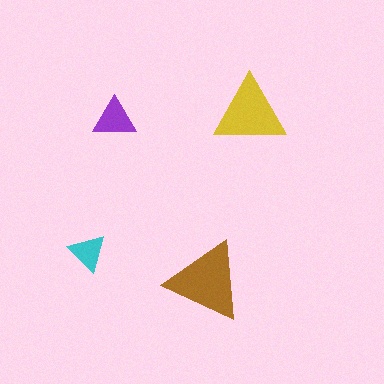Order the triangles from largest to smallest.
the brown one, the yellow one, the purple one, the cyan one.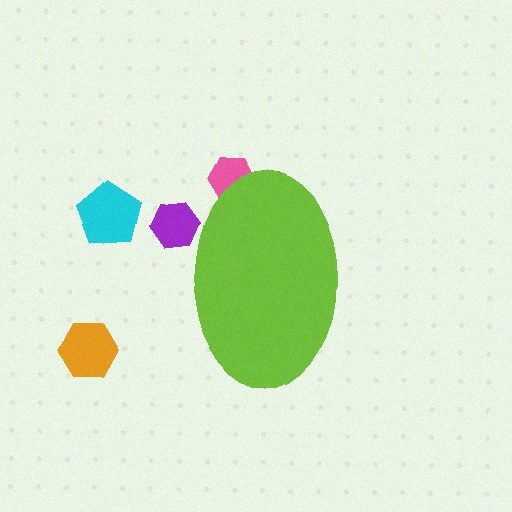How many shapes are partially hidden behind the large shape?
2 shapes are partially hidden.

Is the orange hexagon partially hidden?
No, the orange hexagon is fully visible.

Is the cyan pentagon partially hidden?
No, the cyan pentagon is fully visible.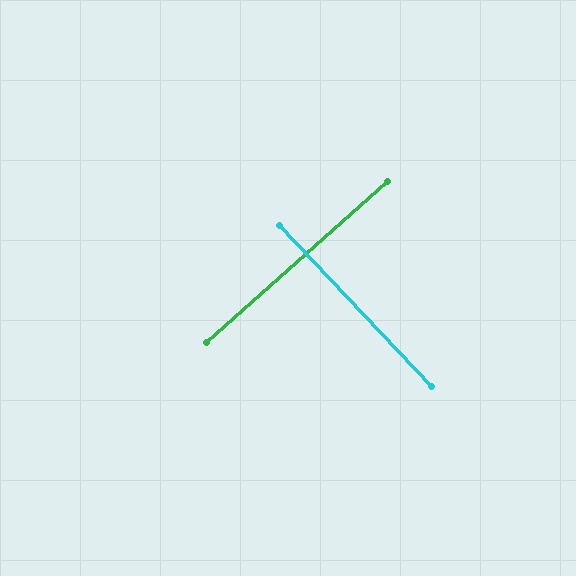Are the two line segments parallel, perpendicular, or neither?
Perpendicular — they meet at approximately 88°.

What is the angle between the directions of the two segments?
Approximately 88 degrees.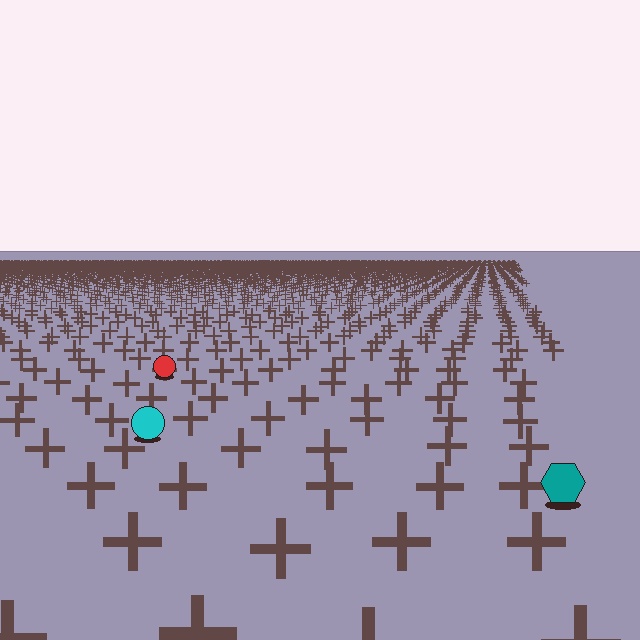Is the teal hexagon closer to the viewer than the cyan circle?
Yes. The teal hexagon is closer — you can tell from the texture gradient: the ground texture is coarser near it.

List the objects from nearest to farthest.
From nearest to farthest: the teal hexagon, the cyan circle, the red circle.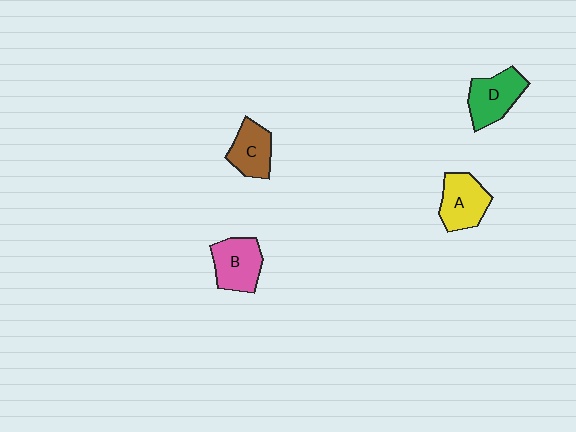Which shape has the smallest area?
Shape C (brown).